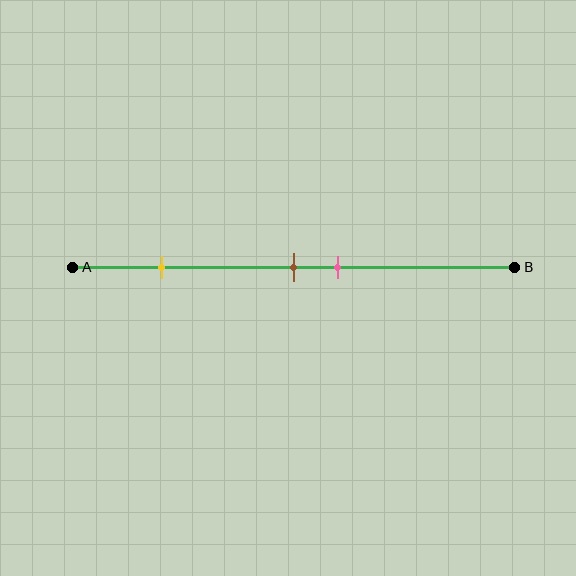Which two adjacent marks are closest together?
The brown and pink marks are the closest adjacent pair.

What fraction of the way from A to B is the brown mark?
The brown mark is approximately 50% (0.5) of the way from A to B.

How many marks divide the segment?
There are 3 marks dividing the segment.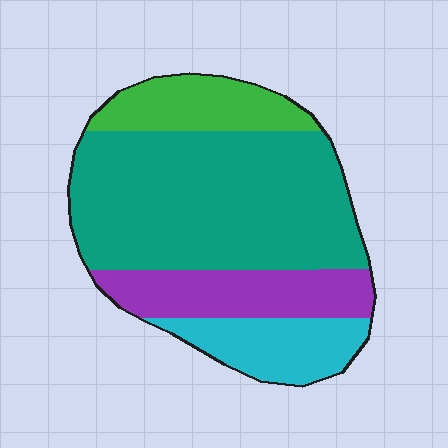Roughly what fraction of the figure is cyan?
Cyan takes up about one eighth (1/8) of the figure.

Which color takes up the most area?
Teal, at roughly 55%.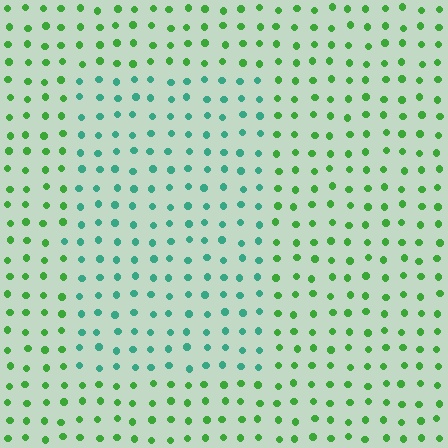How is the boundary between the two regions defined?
The boundary is defined purely by a slight shift in hue (about 44 degrees). Spacing, size, and orientation are identical on both sides.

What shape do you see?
I see a rectangle.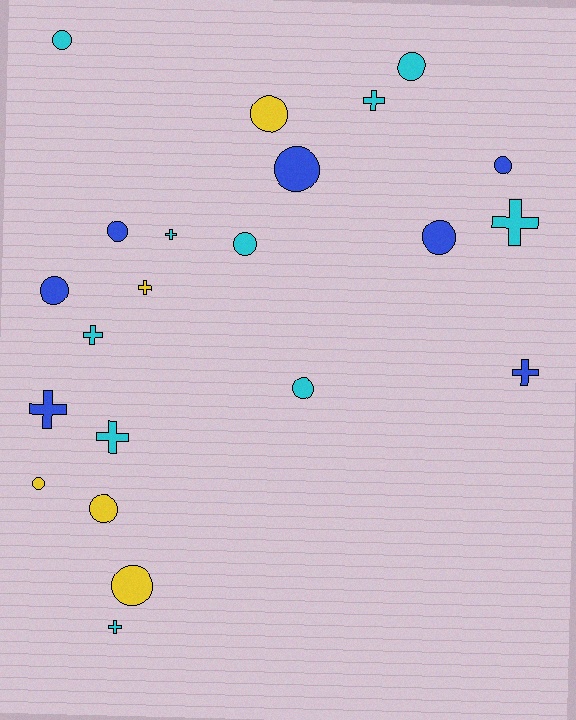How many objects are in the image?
There are 22 objects.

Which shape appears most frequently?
Circle, with 13 objects.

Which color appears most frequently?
Cyan, with 10 objects.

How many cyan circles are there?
There are 4 cyan circles.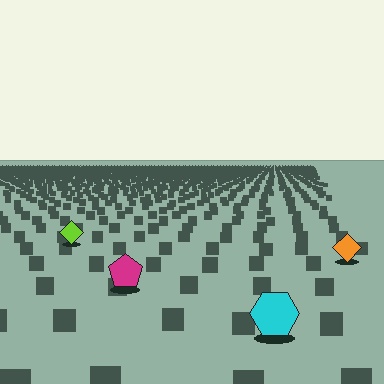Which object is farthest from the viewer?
The lime diamond is farthest from the viewer. It appears smaller and the ground texture around it is denser.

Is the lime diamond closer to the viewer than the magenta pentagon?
No. The magenta pentagon is closer — you can tell from the texture gradient: the ground texture is coarser near it.